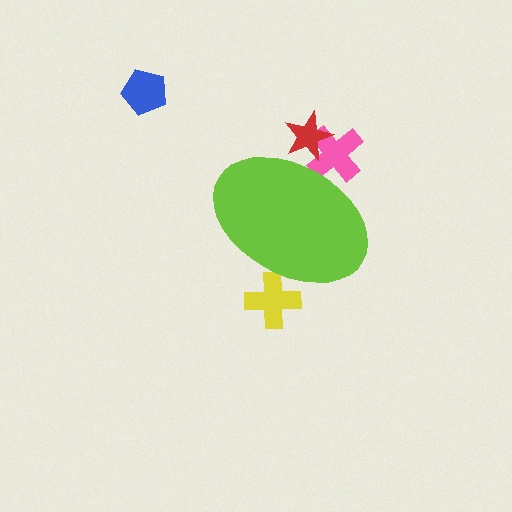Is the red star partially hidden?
Yes, the red star is partially hidden behind the lime ellipse.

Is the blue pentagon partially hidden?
No, the blue pentagon is fully visible.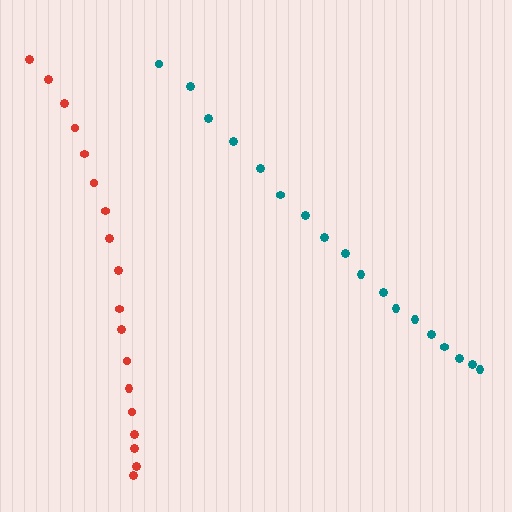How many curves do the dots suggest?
There are 2 distinct paths.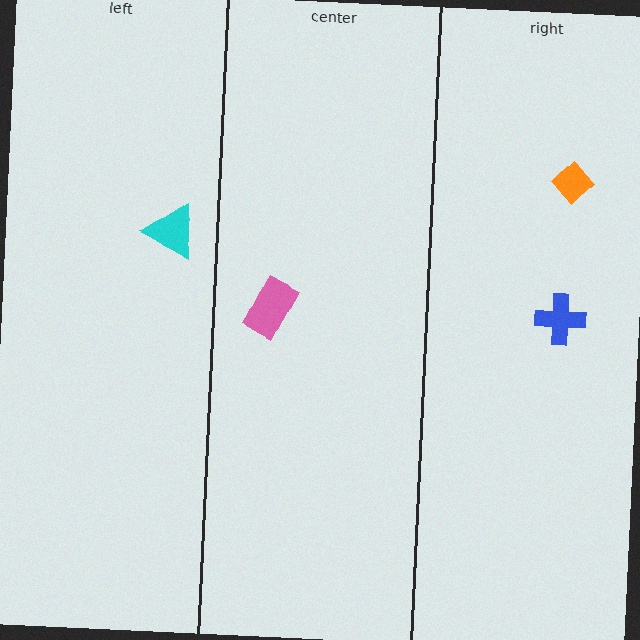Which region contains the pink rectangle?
The center region.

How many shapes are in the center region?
1.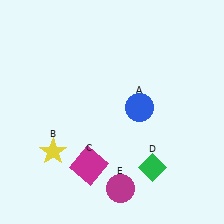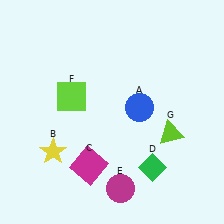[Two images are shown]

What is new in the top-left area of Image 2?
A lime square (F) was added in the top-left area of Image 2.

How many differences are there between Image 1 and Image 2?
There are 2 differences between the two images.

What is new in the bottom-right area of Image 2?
A lime triangle (G) was added in the bottom-right area of Image 2.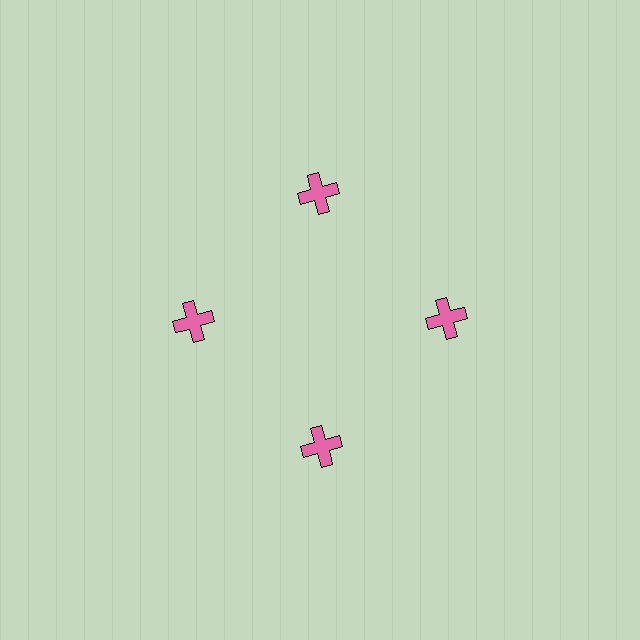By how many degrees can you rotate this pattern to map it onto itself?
The pattern maps onto itself every 90 degrees of rotation.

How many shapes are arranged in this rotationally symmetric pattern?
There are 4 shapes, arranged in 4 groups of 1.